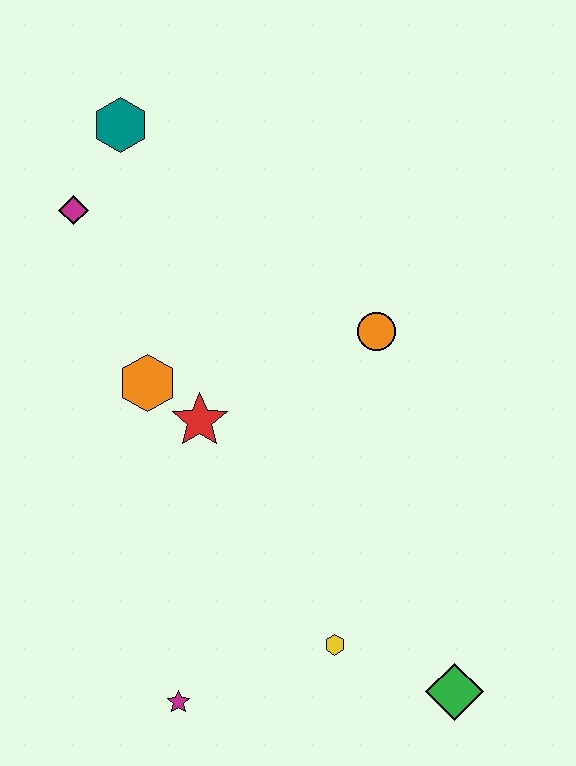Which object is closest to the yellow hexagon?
The green diamond is closest to the yellow hexagon.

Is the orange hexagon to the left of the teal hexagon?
No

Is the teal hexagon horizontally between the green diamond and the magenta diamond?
Yes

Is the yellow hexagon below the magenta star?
No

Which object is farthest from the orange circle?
The magenta star is farthest from the orange circle.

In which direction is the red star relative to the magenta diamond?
The red star is below the magenta diamond.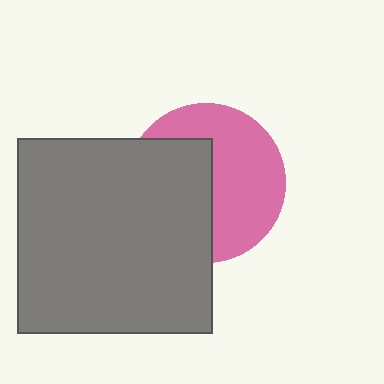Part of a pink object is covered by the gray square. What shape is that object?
It is a circle.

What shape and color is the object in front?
The object in front is a gray square.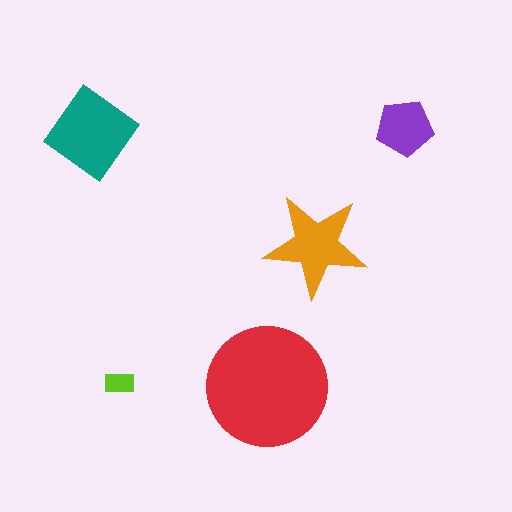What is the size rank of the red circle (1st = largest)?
1st.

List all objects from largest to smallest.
The red circle, the teal diamond, the orange star, the purple pentagon, the lime rectangle.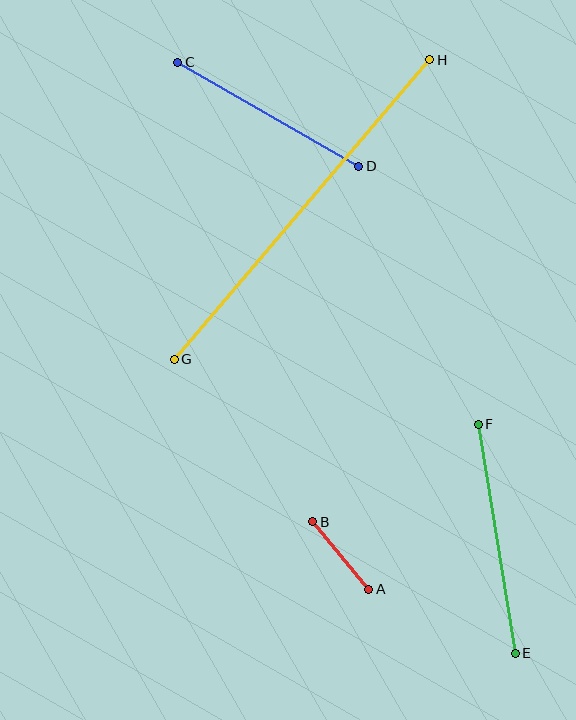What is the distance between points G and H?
The distance is approximately 394 pixels.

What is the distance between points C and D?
The distance is approximately 209 pixels.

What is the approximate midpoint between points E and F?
The midpoint is at approximately (497, 539) pixels.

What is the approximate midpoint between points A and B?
The midpoint is at approximately (341, 555) pixels.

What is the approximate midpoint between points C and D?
The midpoint is at approximately (268, 114) pixels.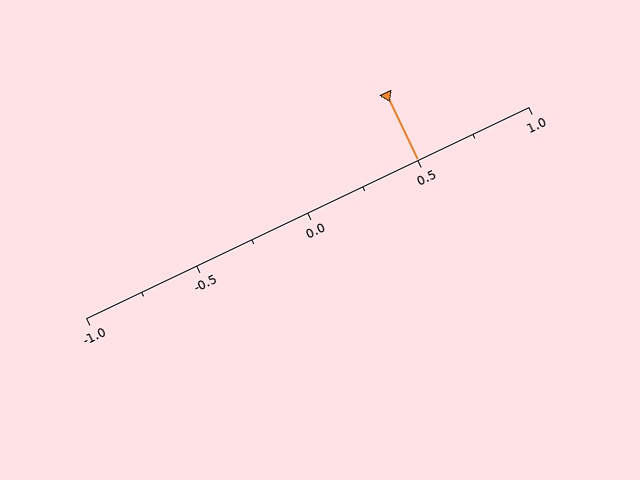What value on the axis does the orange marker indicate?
The marker indicates approximately 0.5.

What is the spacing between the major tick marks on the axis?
The major ticks are spaced 0.5 apart.